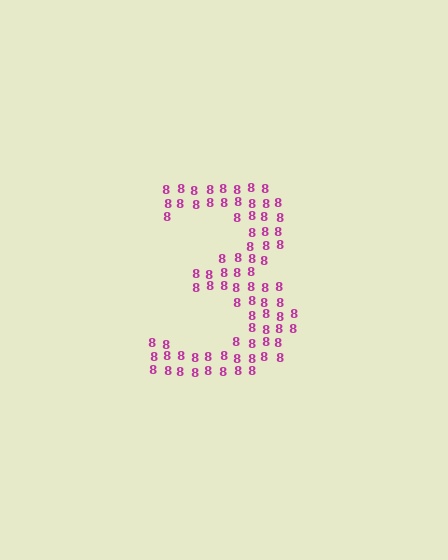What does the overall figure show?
The overall figure shows the digit 3.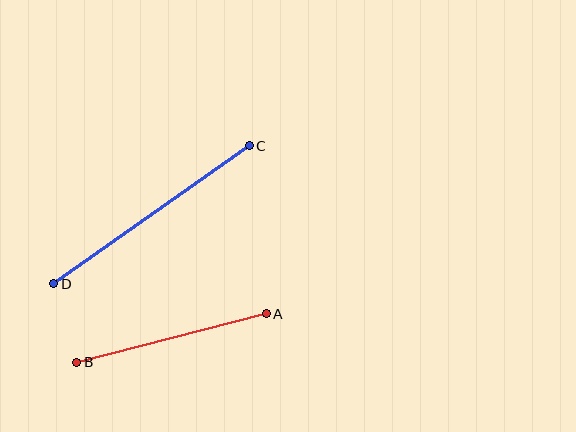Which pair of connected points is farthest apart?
Points C and D are farthest apart.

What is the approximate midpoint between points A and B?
The midpoint is at approximately (172, 338) pixels.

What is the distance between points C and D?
The distance is approximately 239 pixels.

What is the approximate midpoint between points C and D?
The midpoint is at approximately (152, 215) pixels.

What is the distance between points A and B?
The distance is approximately 196 pixels.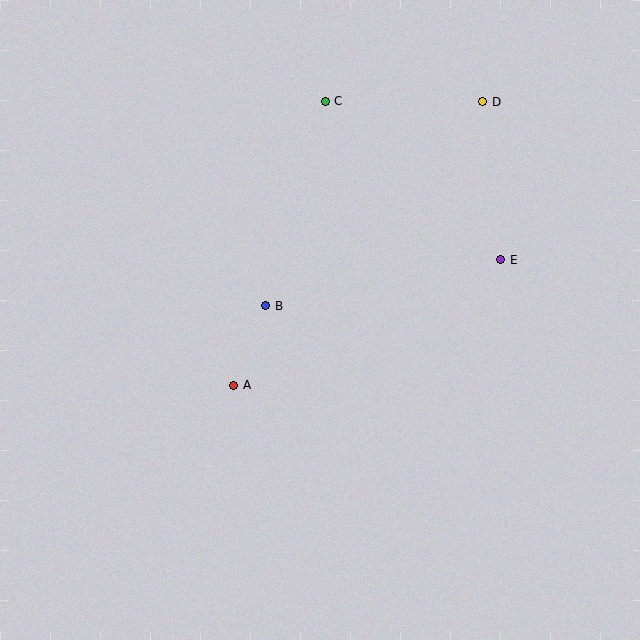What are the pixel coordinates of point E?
Point E is at (501, 260).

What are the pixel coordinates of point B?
Point B is at (266, 306).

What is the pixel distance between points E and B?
The distance between E and B is 240 pixels.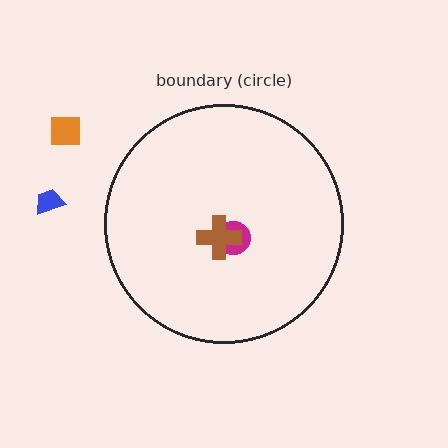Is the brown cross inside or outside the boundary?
Inside.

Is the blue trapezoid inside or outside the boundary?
Outside.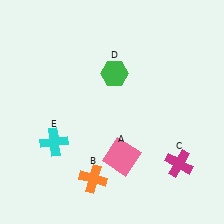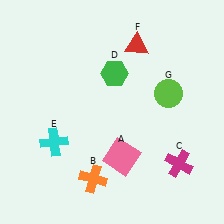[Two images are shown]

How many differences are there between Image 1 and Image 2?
There are 2 differences between the two images.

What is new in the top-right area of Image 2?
A lime circle (G) was added in the top-right area of Image 2.